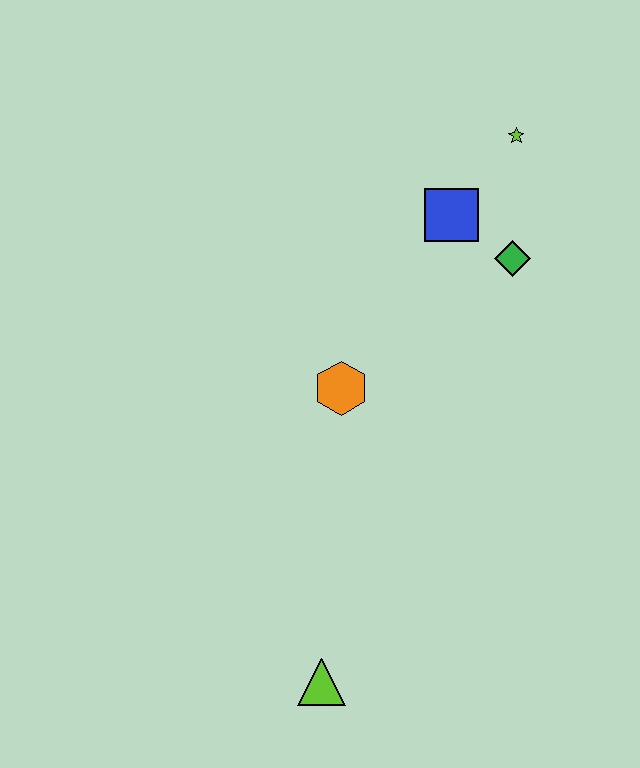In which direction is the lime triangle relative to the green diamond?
The lime triangle is below the green diamond.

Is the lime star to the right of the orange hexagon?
Yes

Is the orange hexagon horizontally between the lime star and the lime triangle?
Yes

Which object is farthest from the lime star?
The lime triangle is farthest from the lime star.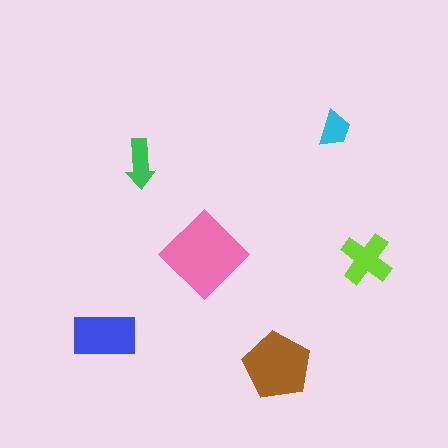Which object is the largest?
The pink diamond.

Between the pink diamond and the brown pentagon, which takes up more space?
The pink diamond.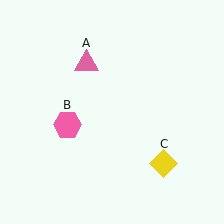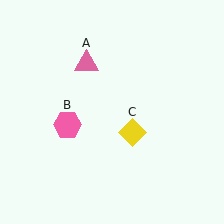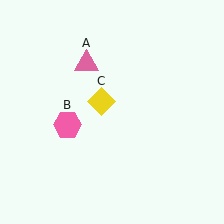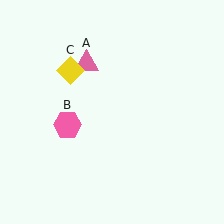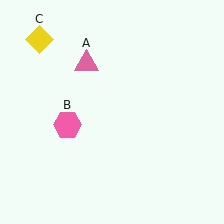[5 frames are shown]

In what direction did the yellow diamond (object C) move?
The yellow diamond (object C) moved up and to the left.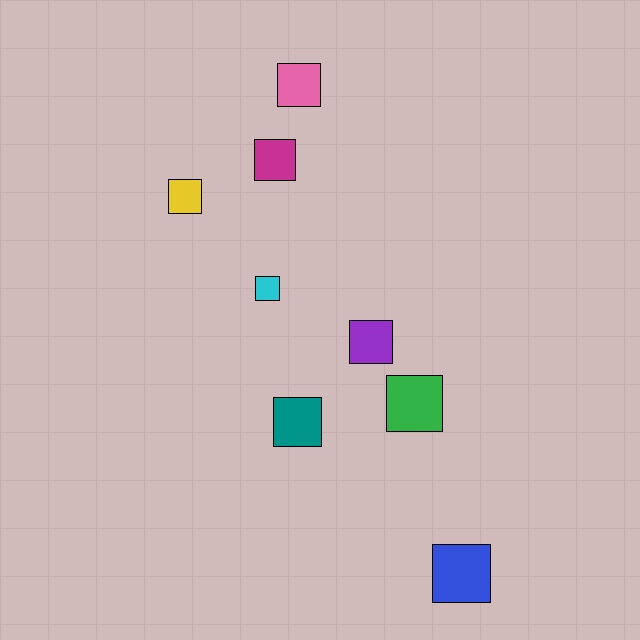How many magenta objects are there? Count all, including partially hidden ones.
There is 1 magenta object.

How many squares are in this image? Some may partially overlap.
There are 8 squares.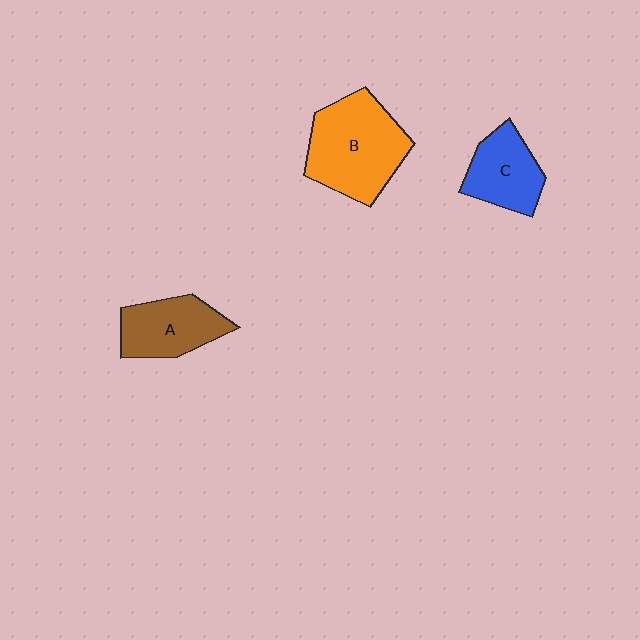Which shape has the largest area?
Shape B (orange).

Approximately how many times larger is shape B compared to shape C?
Approximately 1.7 times.